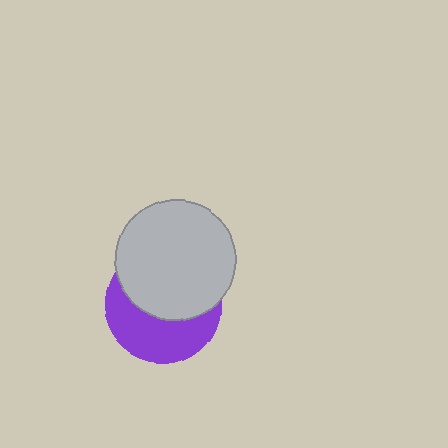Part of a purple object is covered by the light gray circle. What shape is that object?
It is a circle.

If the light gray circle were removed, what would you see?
You would see the complete purple circle.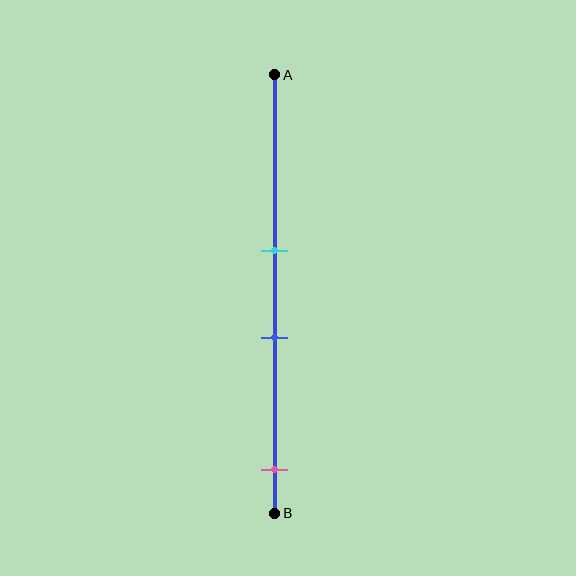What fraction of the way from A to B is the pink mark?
The pink mark is approximately 90% (0.9) of the way from A to B.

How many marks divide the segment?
There are 3 marks dividing the segment.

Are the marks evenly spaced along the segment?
No, the marks are not evenly spaced.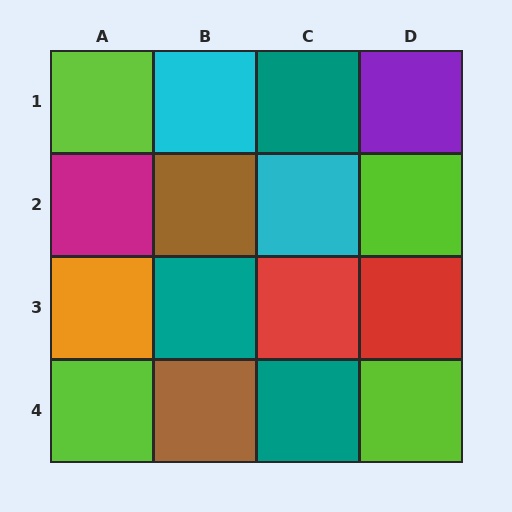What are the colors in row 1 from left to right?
Lime, cyan, teal, purple.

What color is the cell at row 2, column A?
Magenta.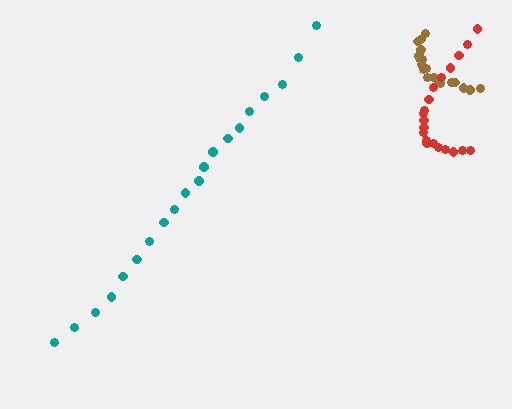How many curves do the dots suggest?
There are 3 distinct paths.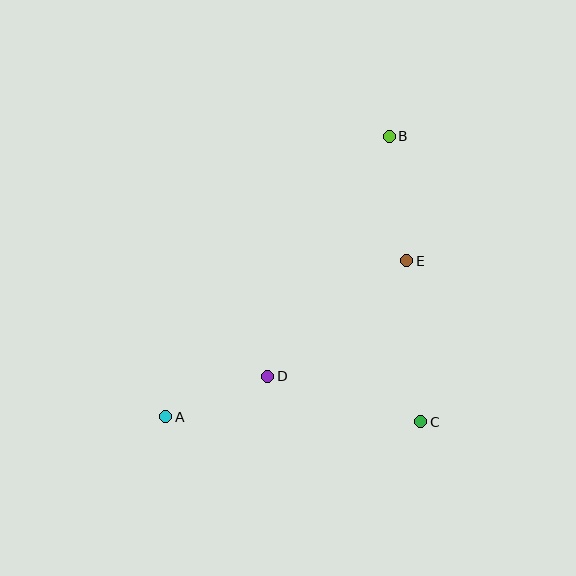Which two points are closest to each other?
Points A and D are closest to each other.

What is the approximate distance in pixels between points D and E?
The distance between D and E is approximately 181 pixels.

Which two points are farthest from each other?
Points A and B are farthest from each other.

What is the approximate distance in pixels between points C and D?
The distance between C and D is approximately 159 pixels.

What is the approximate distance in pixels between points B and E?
The distance between B and E is approximately 126 pixels.